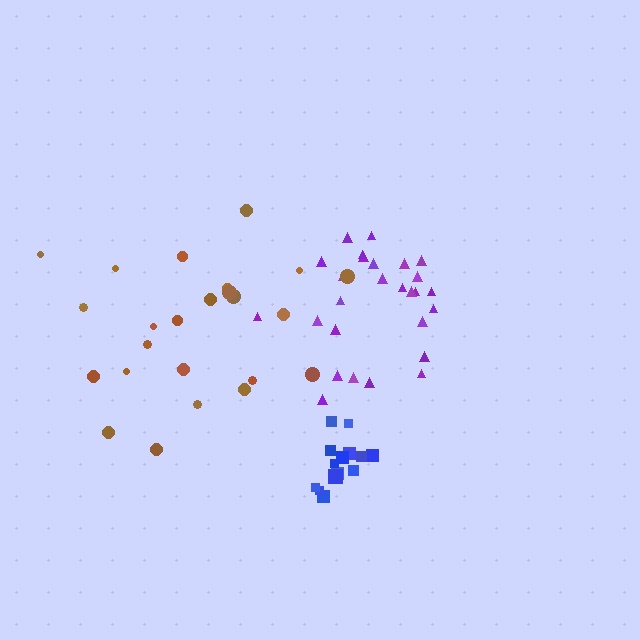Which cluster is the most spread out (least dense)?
Brown.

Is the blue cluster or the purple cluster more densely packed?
Blue.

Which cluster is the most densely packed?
Blue.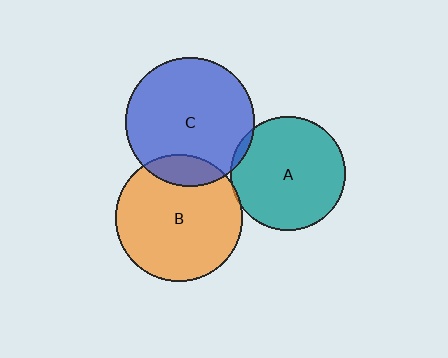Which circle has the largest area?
Circle C (blue).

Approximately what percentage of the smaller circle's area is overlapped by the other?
Approximately 5%.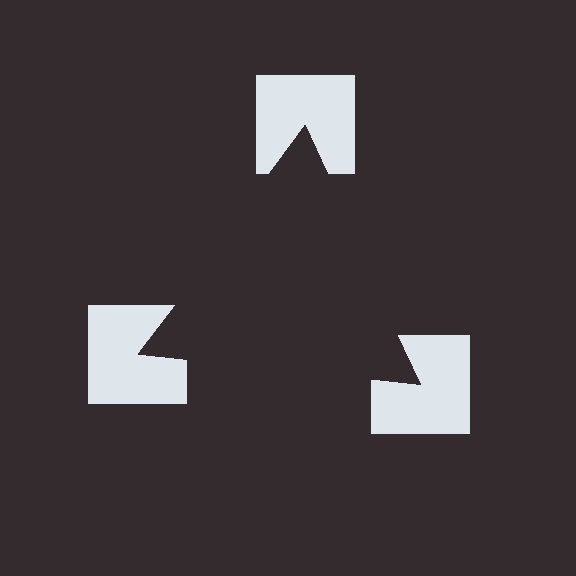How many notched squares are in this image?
There are 3 — one at each vertex of the illusory triangle.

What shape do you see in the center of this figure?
An illusory triangle — its edges are inferred from the aligned wedge cuts in the notched squares, not physically drawn.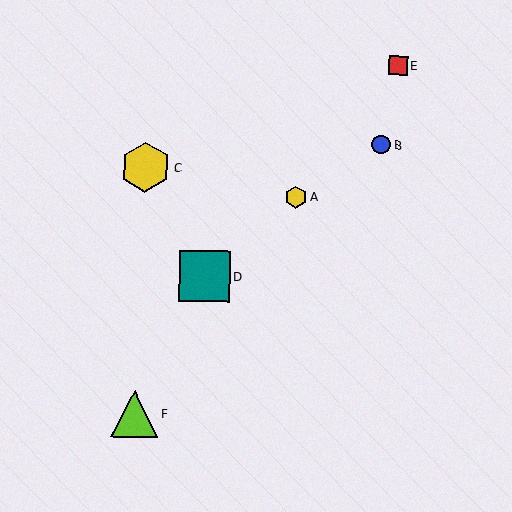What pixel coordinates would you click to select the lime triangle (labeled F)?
Click at (134, 414) to select the lime triangle F.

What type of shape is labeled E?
Shape E is a red square.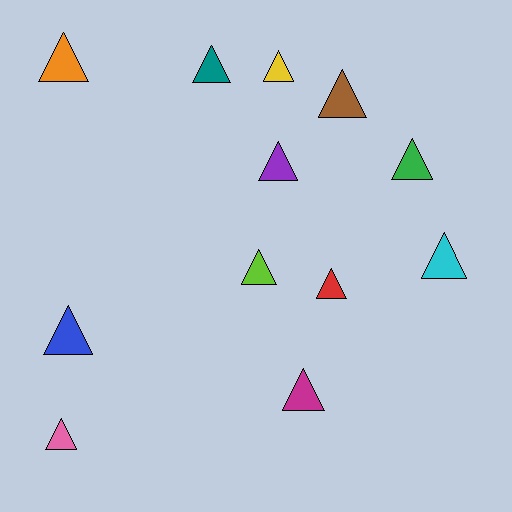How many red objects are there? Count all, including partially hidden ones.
There is 1 red object.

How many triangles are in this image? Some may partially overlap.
There are 12 triangles.